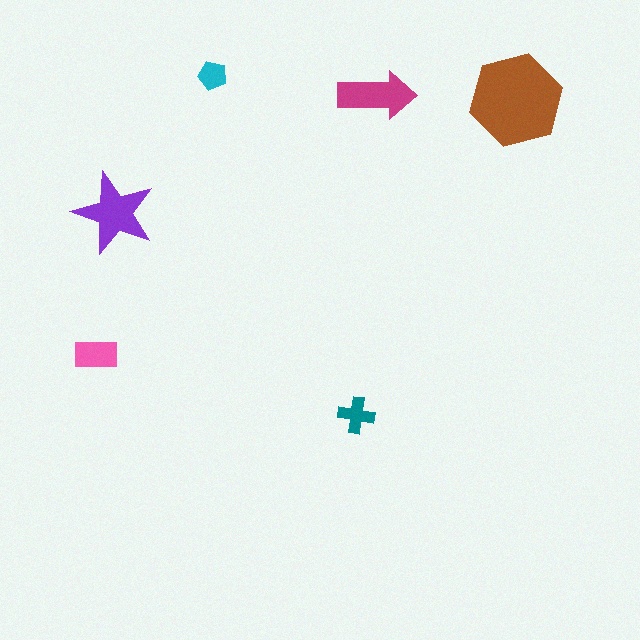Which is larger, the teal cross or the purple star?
The purple star.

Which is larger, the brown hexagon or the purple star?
The brown hexagon.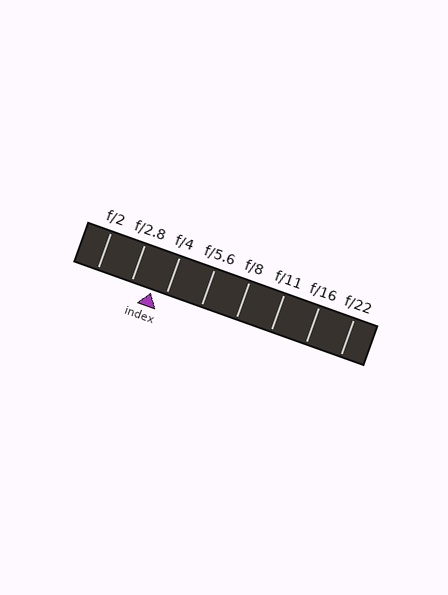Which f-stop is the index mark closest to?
The index mark is closest to f/4.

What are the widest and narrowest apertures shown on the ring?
The widest aperture shown is f/2 and the narrowest is f/22.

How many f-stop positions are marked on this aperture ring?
There are 8 f-stop positions marked.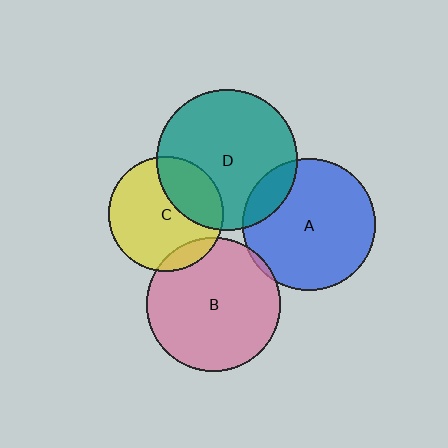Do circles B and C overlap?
Yes.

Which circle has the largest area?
Circle D (teal).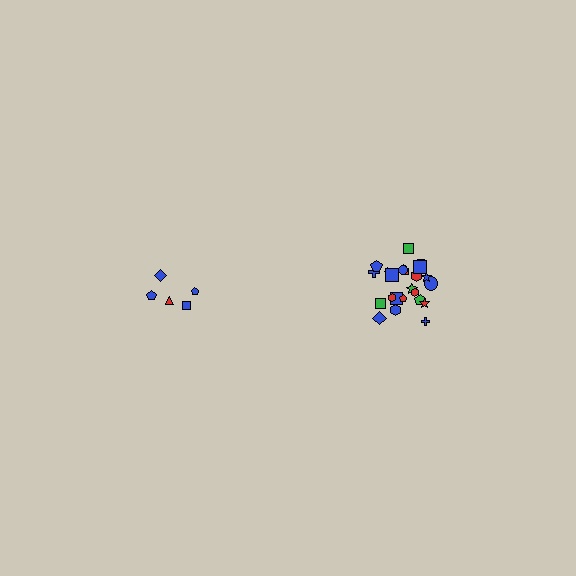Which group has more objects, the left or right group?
The right group.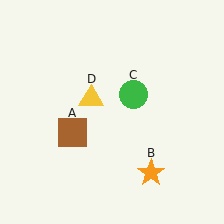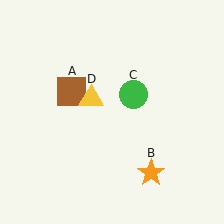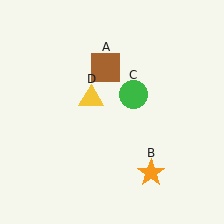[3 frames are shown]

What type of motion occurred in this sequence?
The brown square (object A) rotated clockwise around the center of the scene.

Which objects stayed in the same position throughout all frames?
Orange star (object B) and green circle (object C) and yellow triangle (object D) remained stationary.